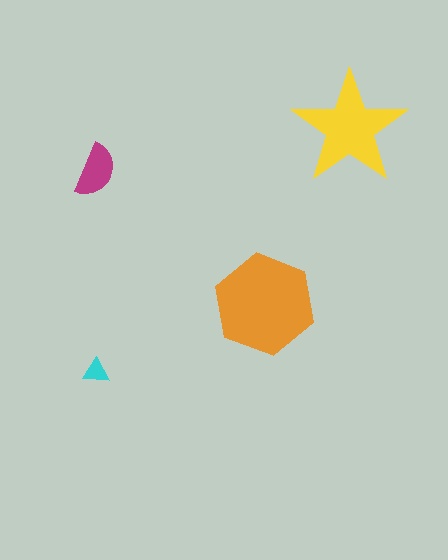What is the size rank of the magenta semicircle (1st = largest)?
3rd.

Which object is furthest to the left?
The cyan triangle is leftmost.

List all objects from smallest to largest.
The cyan triangle, the magenta semicircle, the yellow star, the orange hexagon.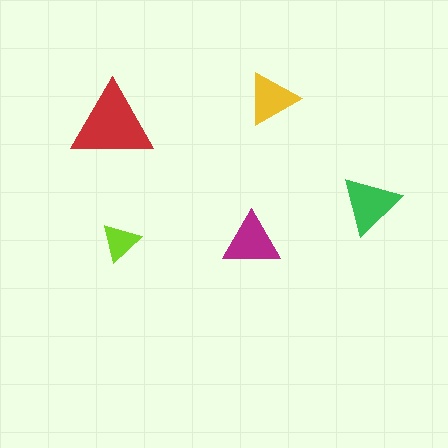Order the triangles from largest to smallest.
the red one, the green one, the magenta one, the yellow one, the lime one.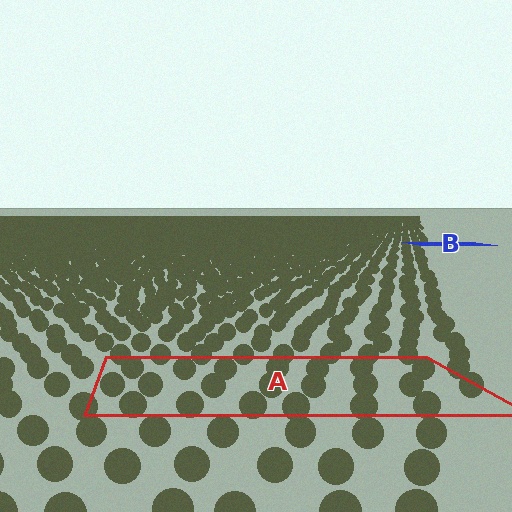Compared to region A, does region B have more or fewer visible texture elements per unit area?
Region B has more texture elements per unit area — they are packed more densely because it is farther away.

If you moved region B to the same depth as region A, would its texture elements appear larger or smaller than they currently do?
They would appear larger. At a closer depth, the same texture elements are projected at a bigger on-screen size.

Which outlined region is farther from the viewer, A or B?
Region B is farther from the viewer — the texture elements inside it appear smaller and more densely packed.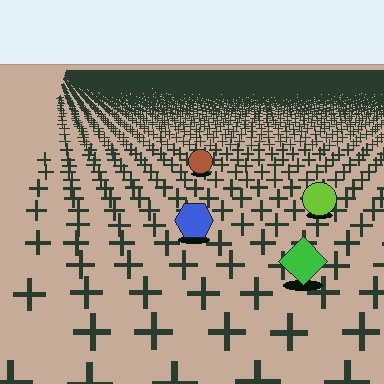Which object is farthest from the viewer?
The brown circle is farthest from the viewer. It appears smaller and the ground texture around it is denser.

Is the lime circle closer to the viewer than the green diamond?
No. The green diamond is closer — you can tell from the texture gradient: the ground texture is coarser near it.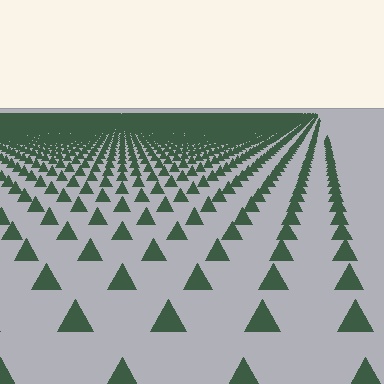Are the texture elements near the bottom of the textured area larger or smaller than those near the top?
Larger. Near the bottom, elements are closer to the viewer and appear at a bigger on-screen size.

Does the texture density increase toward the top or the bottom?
Density increases toward the top.